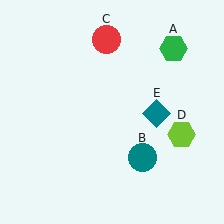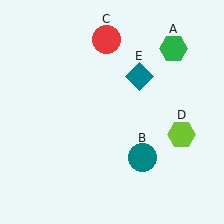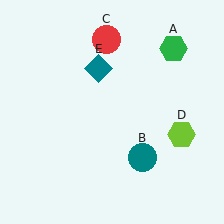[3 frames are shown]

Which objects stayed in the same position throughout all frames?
Green hexagon (object A) and teal circle (object B) and red circle (object C) and lime hexagon (object D) remained stationary.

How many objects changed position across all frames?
1 object changed position: teal diamond (object E).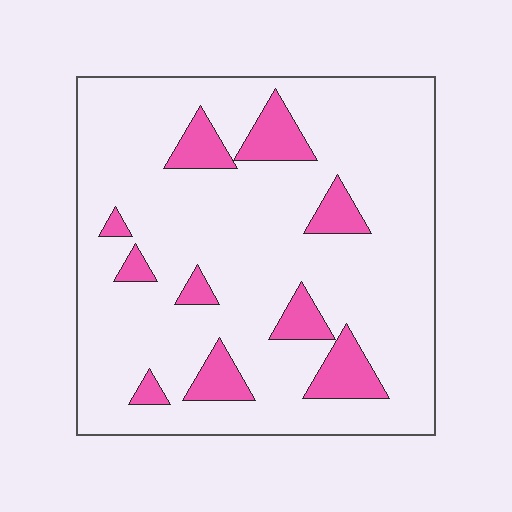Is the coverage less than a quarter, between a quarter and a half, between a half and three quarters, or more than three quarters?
Less than a quarter.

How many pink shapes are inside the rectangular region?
10.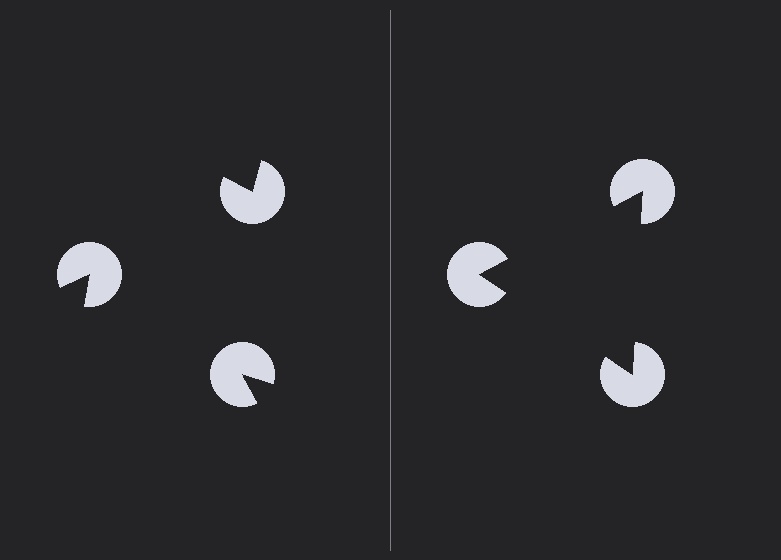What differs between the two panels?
The pac-man discs are positioned identically on both sides; only the wedge orientations differ. On the right they align to a triangle; on the left they are misaligned.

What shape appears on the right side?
An illusory triangle.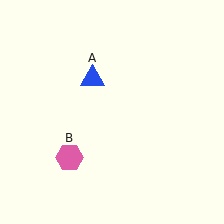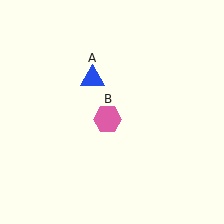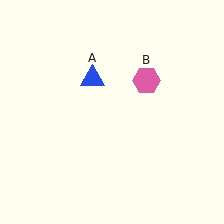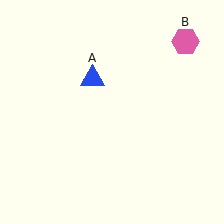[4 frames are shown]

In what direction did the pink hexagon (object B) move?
The pink hexagon (object B) moved up and to the right.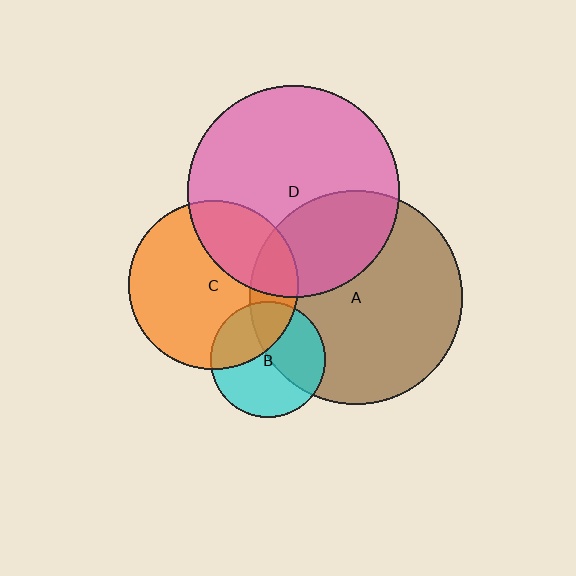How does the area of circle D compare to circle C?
Approximately 1.6 times.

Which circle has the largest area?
Circle A (brown).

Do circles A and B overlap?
Yes.